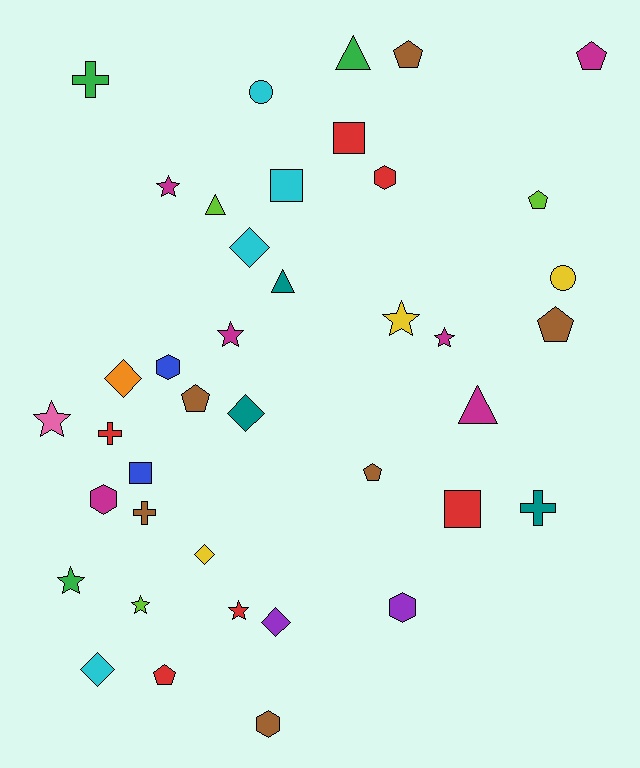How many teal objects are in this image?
There are 3 teal objects.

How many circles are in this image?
There are 2 circles.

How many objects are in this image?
There are 40 objects.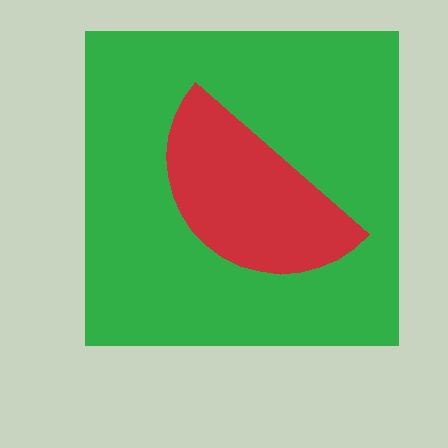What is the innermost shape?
The red semicircle.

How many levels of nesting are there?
2.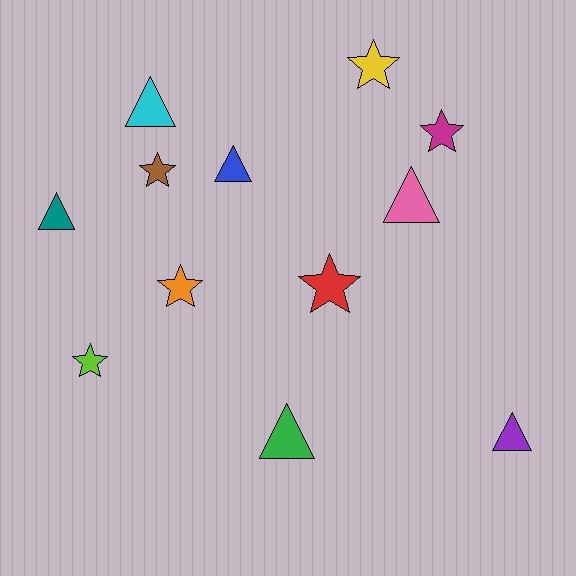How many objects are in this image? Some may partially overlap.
There are 12 objects.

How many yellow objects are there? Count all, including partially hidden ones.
There is 1 yellow object.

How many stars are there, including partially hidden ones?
There are 6 stars.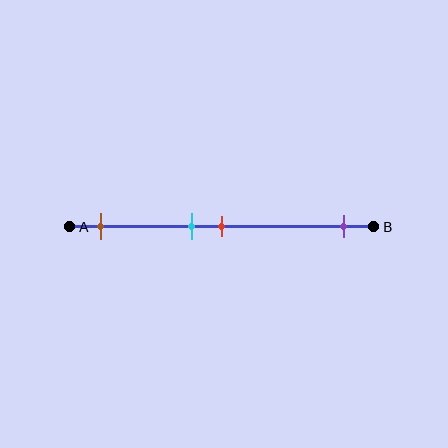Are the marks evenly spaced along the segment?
No, the marks are not evenly spaced.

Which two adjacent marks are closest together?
The cyan and red marks are the closest adjacent pair.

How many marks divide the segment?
There are 4 marks dividing the segment.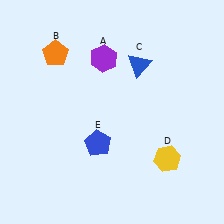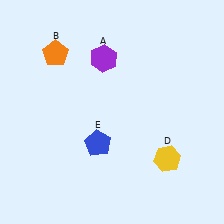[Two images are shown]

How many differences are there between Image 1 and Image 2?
There is 1 difference between the two images.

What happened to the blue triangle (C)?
The blue triangle (C) was removed in Image 2. It was in the top-right area of Image 1.